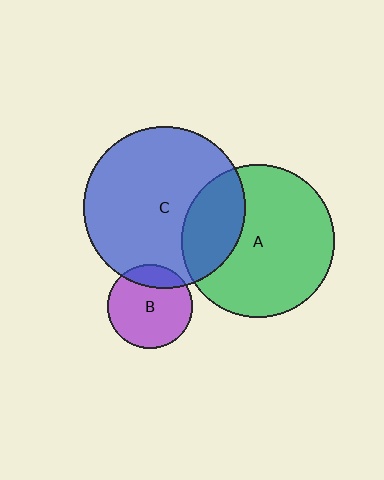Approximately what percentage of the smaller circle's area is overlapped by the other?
Approximately 25%.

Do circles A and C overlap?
Yes.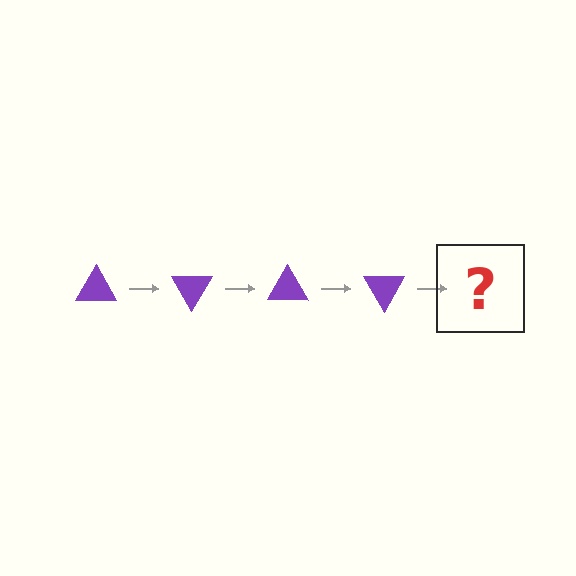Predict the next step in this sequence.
The next step is a purple triangle rotated 240 degrees.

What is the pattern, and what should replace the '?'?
The pattern is that the triangle rotates 60 degrees each step. The '?' should be a purple triangle rotated 240 degrees.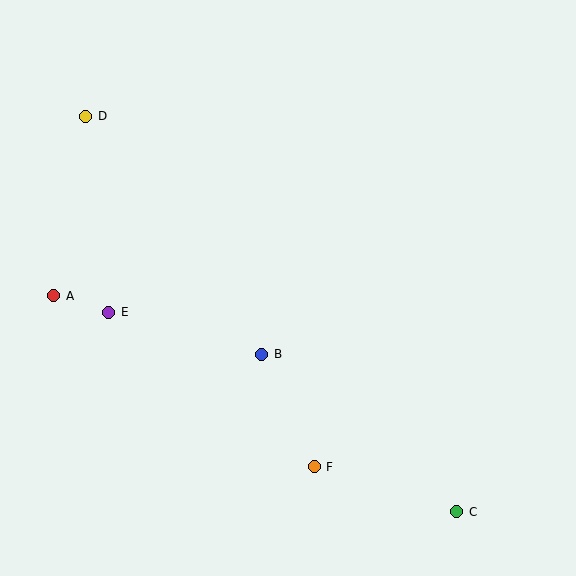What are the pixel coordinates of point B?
Point B is at (262, 354).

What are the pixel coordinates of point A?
Point A is at (54, 296).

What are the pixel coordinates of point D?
Point D is at (86, 116).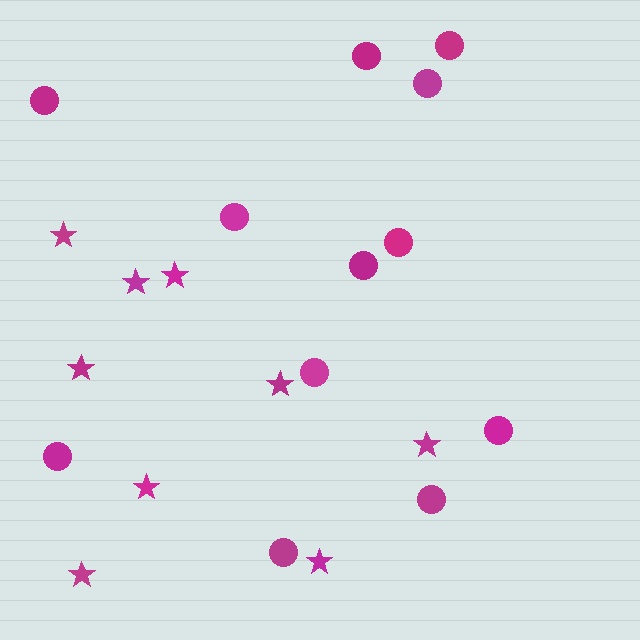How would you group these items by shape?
There are 2 groups: one group of circles (12) and one group of stars (9).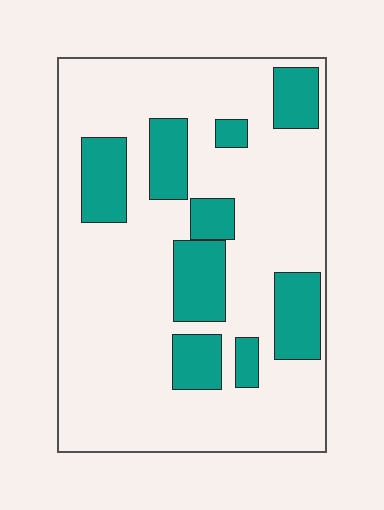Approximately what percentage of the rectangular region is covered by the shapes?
Approximately 25%.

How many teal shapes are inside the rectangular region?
9.